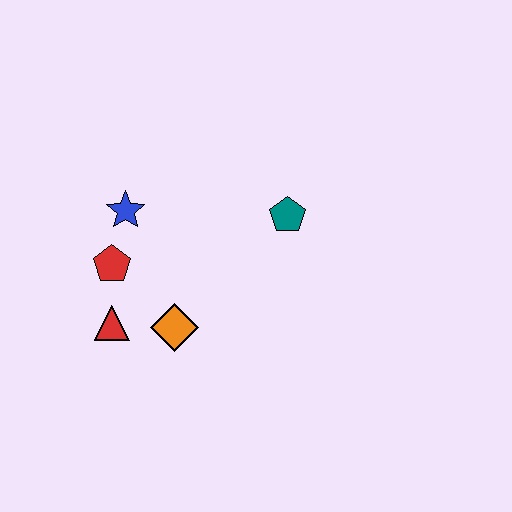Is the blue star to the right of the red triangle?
Yes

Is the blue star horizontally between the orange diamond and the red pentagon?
Yes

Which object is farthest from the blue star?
The teal pentagon is farthest from the blue star.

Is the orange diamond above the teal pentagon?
No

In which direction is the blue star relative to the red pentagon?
The blue star is above the red pentagon.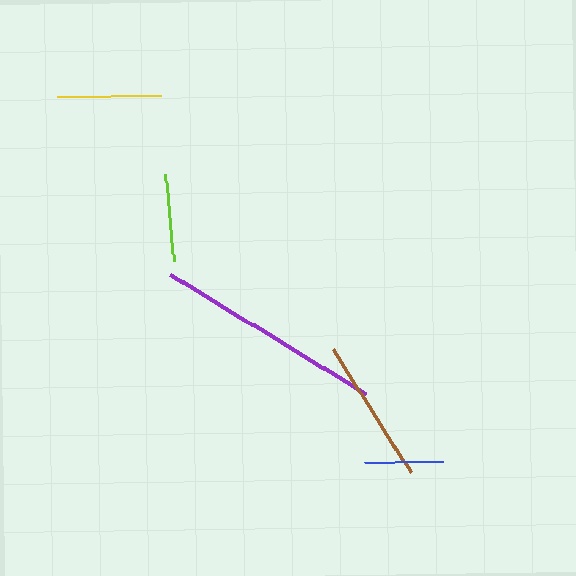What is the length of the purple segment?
The purple segment is approximately 229 pixels long.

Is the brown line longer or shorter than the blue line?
The brown line is longer than the blue line.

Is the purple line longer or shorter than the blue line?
The purple line is longer than the blue line.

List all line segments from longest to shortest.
From longest to shortest: purple, brown, yellow, lime, blue.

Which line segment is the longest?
The purple line is the longest at approximately 229 pixels.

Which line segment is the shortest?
The blue line is the shortest at approximately 79 pixels.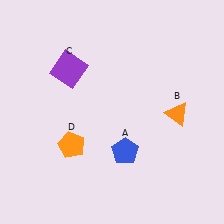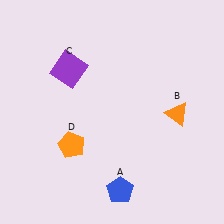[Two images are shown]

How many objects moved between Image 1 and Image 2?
1 object moved between the two images.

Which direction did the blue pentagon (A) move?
The blue pentagon (A) moved down.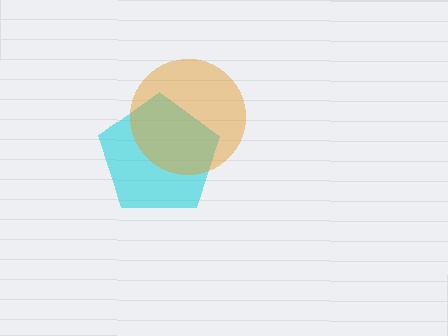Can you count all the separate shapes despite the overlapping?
Yes, there are 2 separate shapes.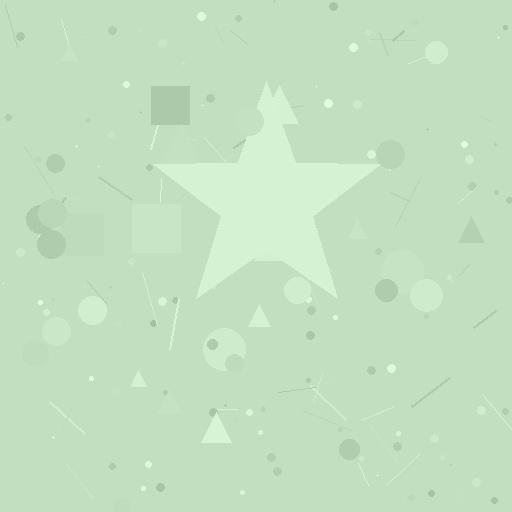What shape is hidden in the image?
A star is hidden in the image.